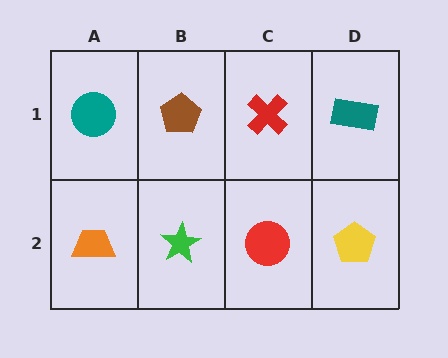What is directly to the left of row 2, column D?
A red circle.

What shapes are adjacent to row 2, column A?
A teal circle (row 1, column A), a green star (row 2, column B).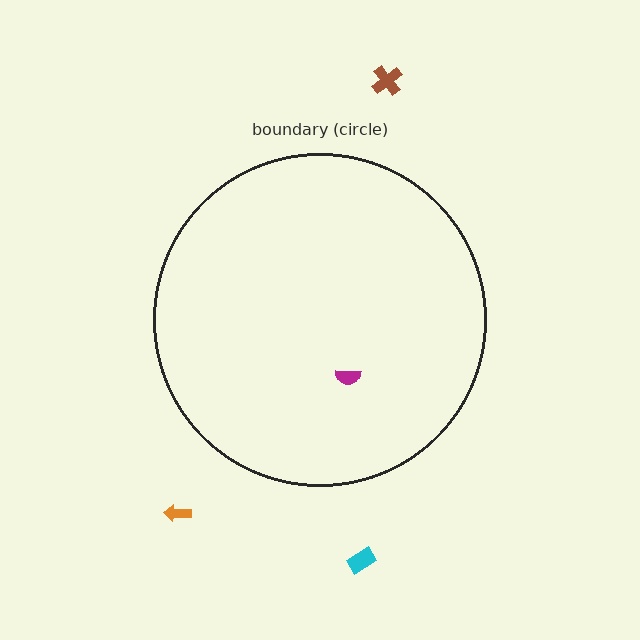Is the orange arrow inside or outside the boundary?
Outside.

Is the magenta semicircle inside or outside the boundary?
Inside.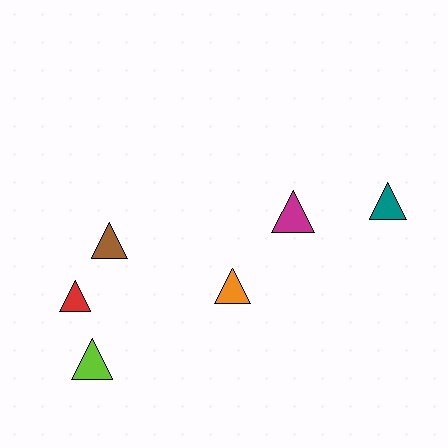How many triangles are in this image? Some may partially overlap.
There are 6 triangles.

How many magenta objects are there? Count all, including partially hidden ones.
There is 1 magenta object.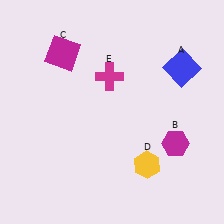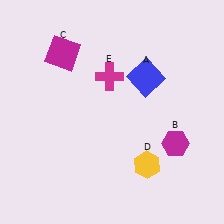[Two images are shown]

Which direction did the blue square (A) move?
The blue square (A) moved left.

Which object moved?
The blue square (A) moved left.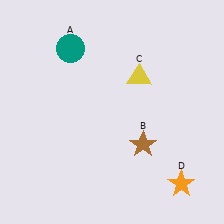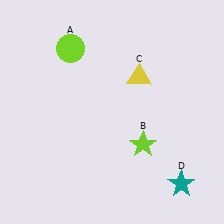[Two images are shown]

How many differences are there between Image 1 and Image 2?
There are 3 differences between the two images.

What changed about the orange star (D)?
In Image 1, D is orange. In Image 2, it changed to teal.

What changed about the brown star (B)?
In Image 1, B is brown. In Image 2, it changed to lime.